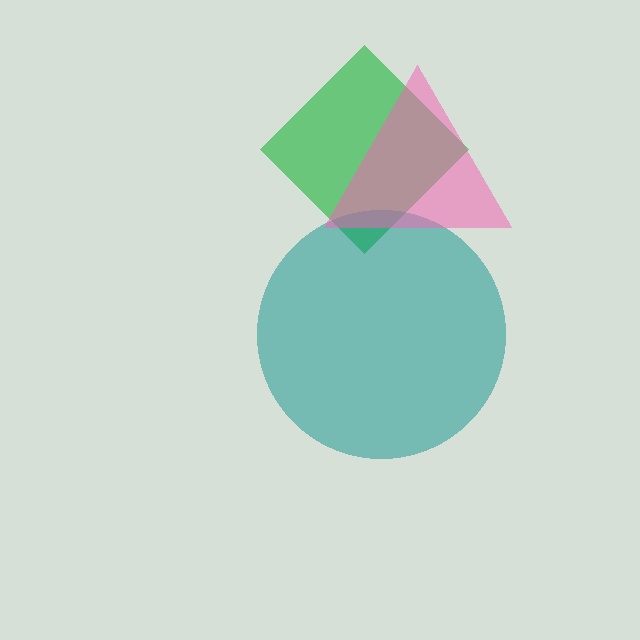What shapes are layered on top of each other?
The layered shapes are: a green diamond, a teal circle, a pink triangle.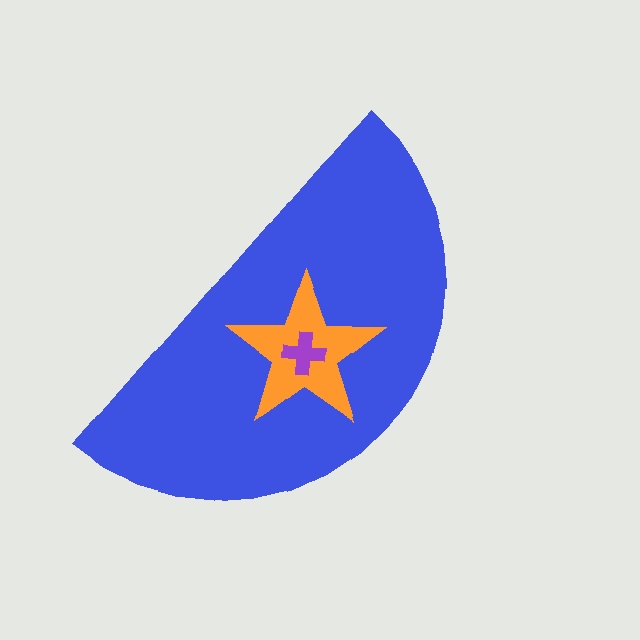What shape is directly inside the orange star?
The purple cross.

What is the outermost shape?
The blue semicircle.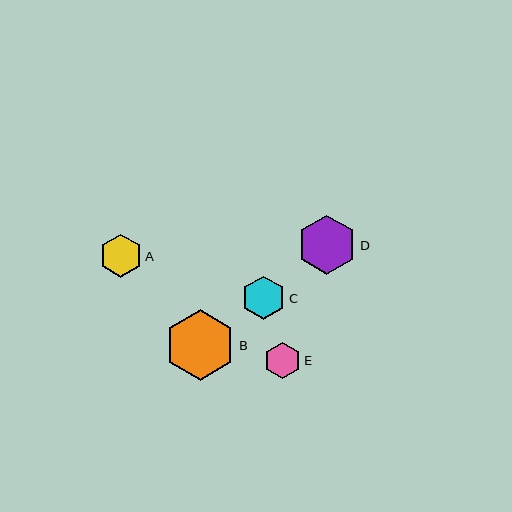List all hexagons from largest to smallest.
From largest to smallest: B, D, C, A, E.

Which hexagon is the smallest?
Hexagon E is the smallest with a size of approximately 36 pixels.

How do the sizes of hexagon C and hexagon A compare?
Hexagon C and hexagon A are approximately the same size.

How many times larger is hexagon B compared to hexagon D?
Hexagon B is approximately 1.2 times the size of hexagon D.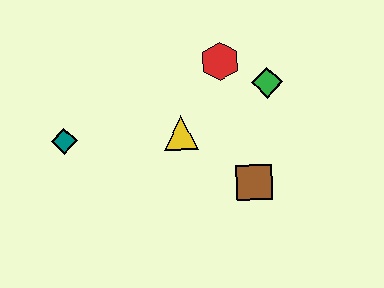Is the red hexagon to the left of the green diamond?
Yes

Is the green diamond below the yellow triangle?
No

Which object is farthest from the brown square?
The teal diamond is farthest from the brown square.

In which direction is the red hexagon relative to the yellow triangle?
The red hexagon is above the yellow triangle.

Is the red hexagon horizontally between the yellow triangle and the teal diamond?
No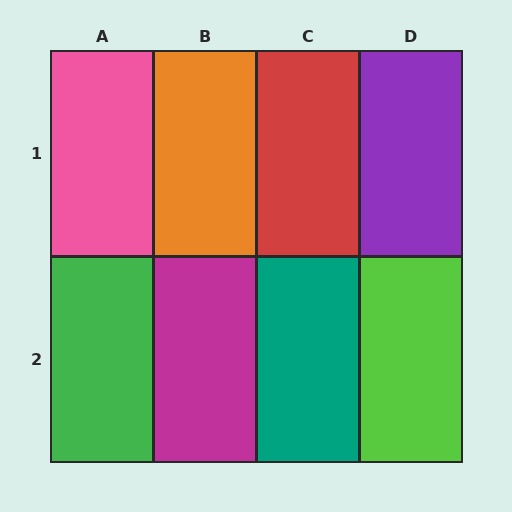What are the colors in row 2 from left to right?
Green, magenta, teal, lime.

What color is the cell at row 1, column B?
Orange.